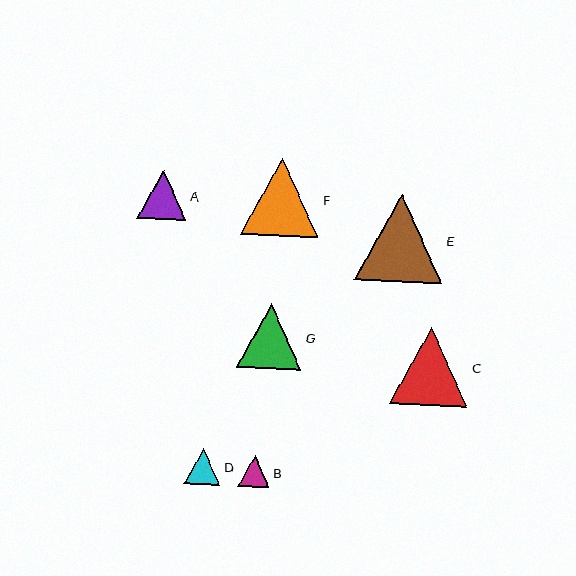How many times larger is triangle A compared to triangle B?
Triangle A is approximately 1.6 times the size of triangle B.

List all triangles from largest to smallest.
From largest to smallest: E, C, F, G, A, D, B.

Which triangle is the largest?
Triangle E is the largest with a size of approximately 88 pixels.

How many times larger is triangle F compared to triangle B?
Triangle F is approximately 2.5 times the size of triangle B.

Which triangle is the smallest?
Triangle B is the smallest with a size of approximately 31 pixels.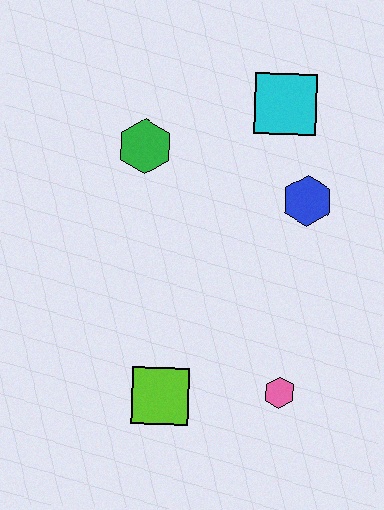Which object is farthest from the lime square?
The cyan square is farthest from the lime square.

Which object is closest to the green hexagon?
The cyan square is closest to the green hexagon.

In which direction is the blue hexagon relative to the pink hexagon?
The blue hexagon is above the pink hexagon.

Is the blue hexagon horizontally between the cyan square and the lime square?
No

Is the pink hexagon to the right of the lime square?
Yes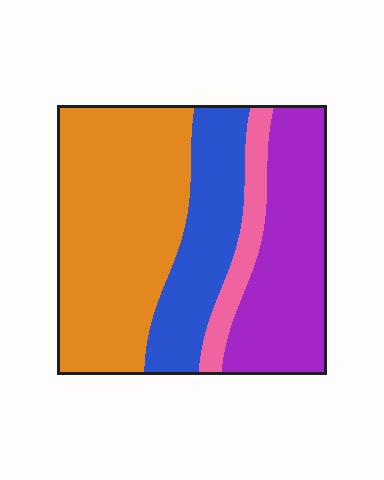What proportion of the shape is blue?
Blue takes up about one fifth (1/5) of the shape.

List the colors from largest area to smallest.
From largest to smallest: orange, purple, blue, pink.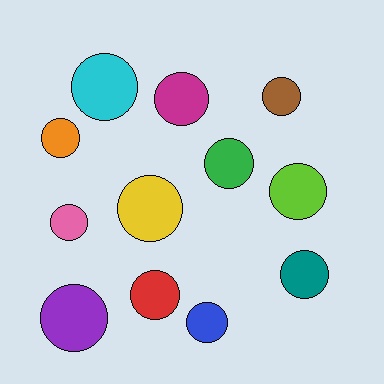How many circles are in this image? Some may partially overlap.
There are 12 circles.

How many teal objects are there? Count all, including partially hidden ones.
There is 1 teal object.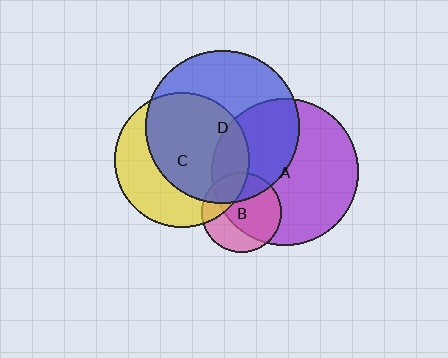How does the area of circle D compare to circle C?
Approximately 1.3 times.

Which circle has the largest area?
Circle D (blue).